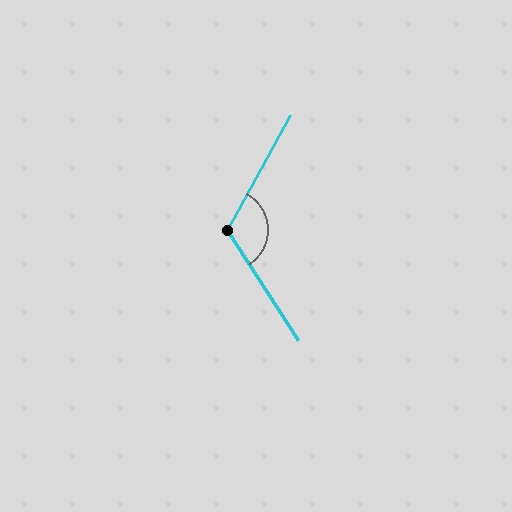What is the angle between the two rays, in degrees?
Approximately 118 degrees.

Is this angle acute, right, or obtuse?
It is obtuse.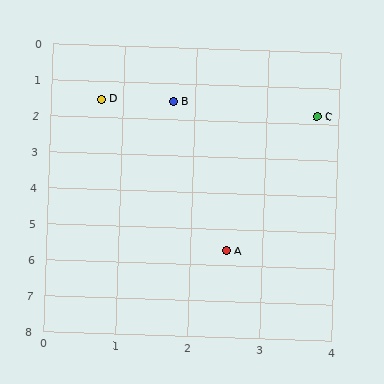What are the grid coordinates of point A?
Point A is at approximately (2.5, 5.6).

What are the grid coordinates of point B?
Point B is at approximately (1.7, 1.5).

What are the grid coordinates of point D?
Point D is at approximately (0.7, 1.5).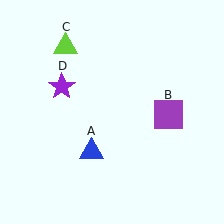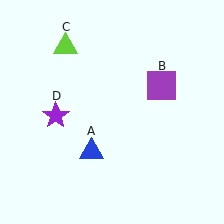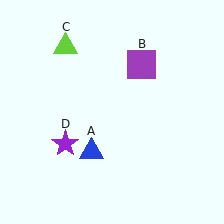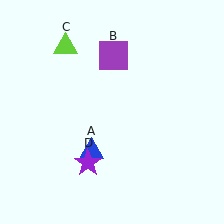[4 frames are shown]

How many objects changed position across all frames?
2 objects changed position: purple square (object B), purple star (object D).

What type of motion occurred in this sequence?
The purple square (object B), purple star (object D) rotated counterclockwise around the center of the scene.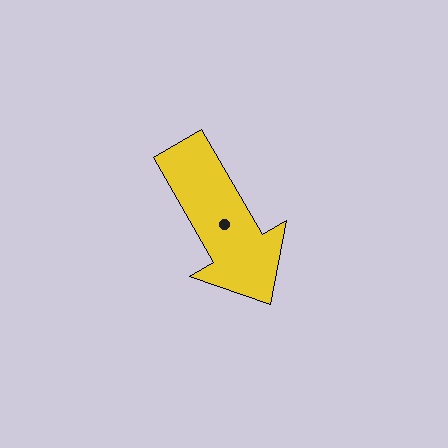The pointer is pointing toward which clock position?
Roughly 5 o'clock.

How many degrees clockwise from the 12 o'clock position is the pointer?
Approximately 150 degrees.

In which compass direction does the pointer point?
Southeast.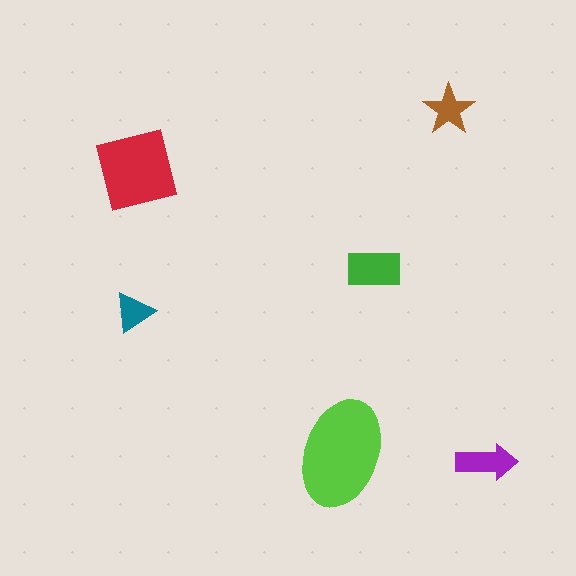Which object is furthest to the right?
The purple arrow is rightmost.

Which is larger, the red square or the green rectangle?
The red square.